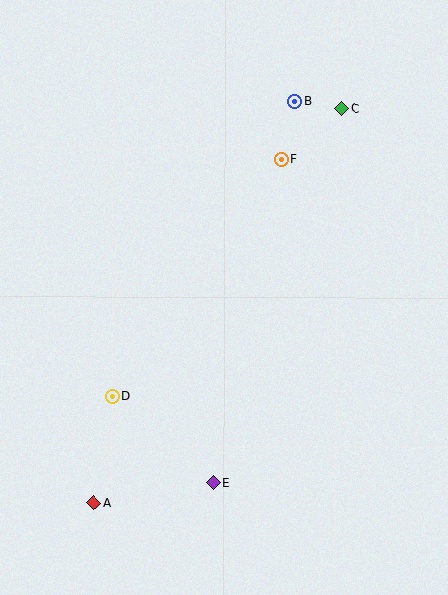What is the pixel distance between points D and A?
The distance between D and A is 108 pixels.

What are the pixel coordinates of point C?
Point C is at (341, 109).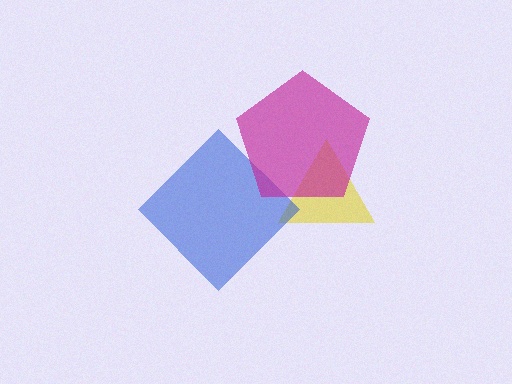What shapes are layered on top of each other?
The layered shapes are: a yellow triangle, a blue diamond, a magenta pentagon.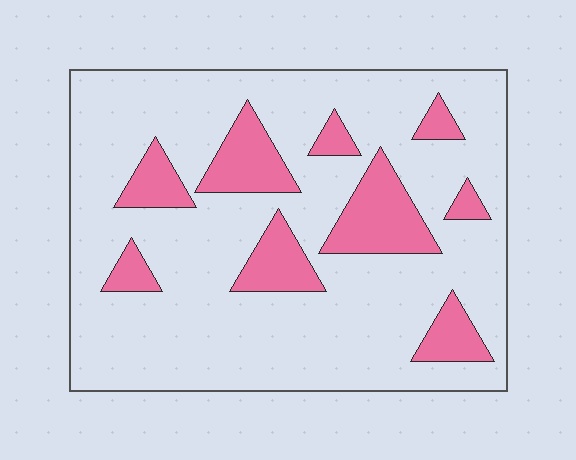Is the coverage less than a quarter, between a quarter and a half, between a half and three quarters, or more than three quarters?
Less than a quarter.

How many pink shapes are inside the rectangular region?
9.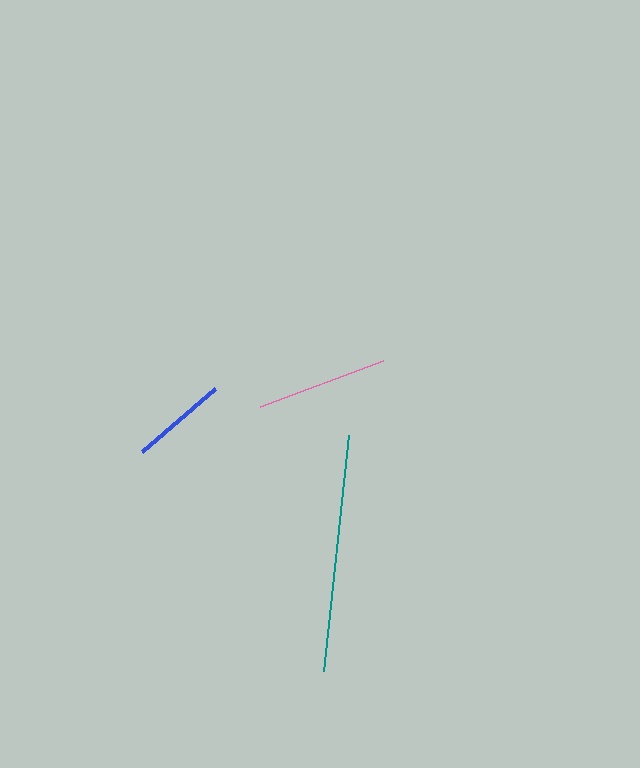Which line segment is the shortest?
The blue line is the shortest at approximately 96 pixels.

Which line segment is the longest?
The teal line is the longest at approximately 237 pixels.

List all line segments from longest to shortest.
From longest to shortest: teal, pink, blue.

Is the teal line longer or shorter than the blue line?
The teal line is longer than the blue line.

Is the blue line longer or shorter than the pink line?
The pink line is longer than the blue line.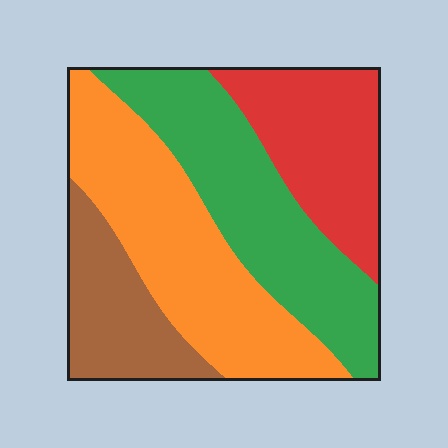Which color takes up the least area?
Brown, at roughly 15%.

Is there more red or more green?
Green.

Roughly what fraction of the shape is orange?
Orange takes up between a quarter and a half of the shape.